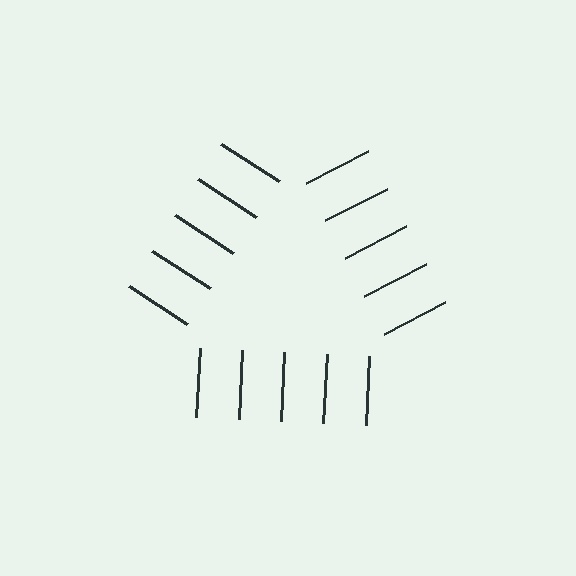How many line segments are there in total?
15 — 5 along each of the 3 edges.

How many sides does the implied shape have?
3 sides — the line-ends trace a triangle.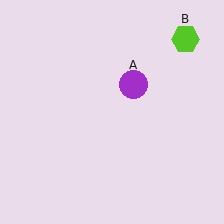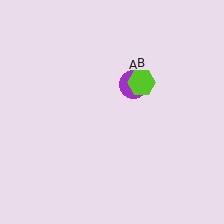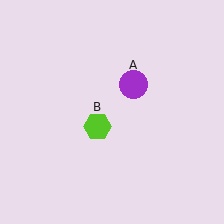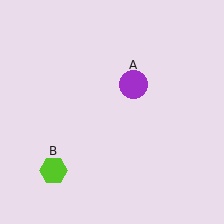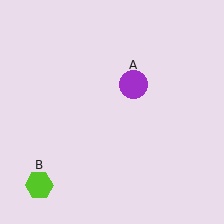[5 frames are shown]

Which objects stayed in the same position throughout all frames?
Purple circle (object A) remained stationary.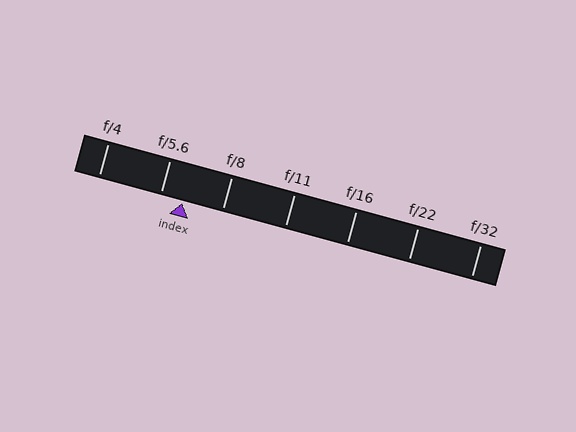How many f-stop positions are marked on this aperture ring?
There are 7 f-stop positions marked.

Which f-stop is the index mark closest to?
The index mark is closest to f/5.6.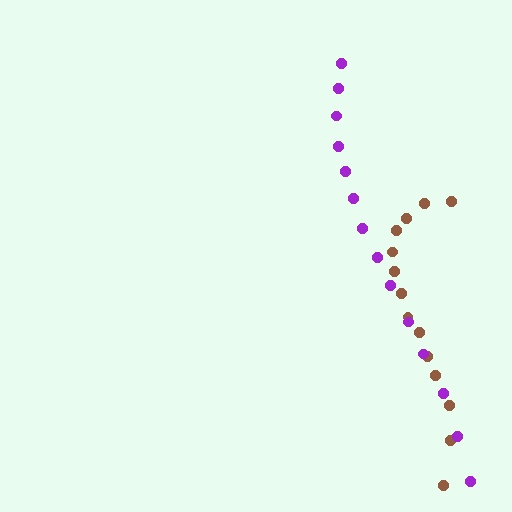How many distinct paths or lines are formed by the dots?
There are 2 distinct paths.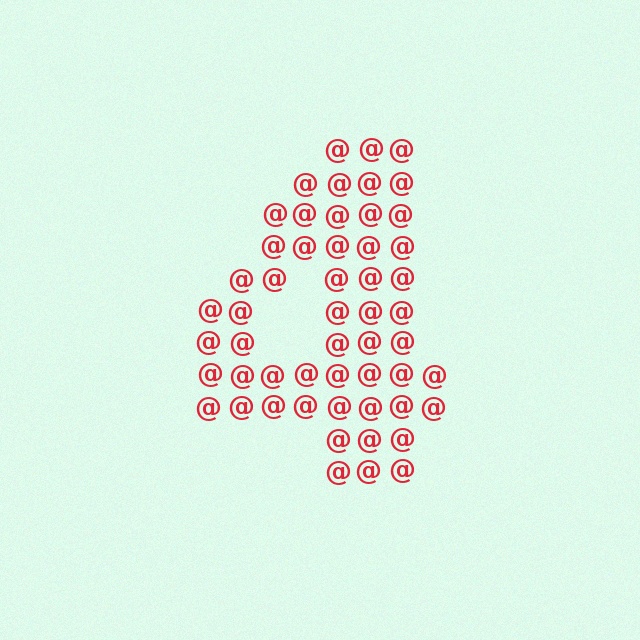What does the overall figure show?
The overall figure shows the digit 4.